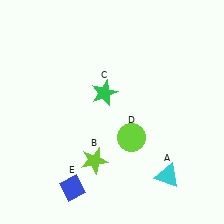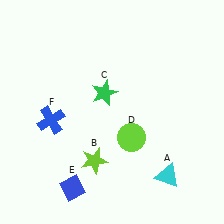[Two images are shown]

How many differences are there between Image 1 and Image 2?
There is 1 difference between the two images.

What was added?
A blue cross (F) was added in Image 2.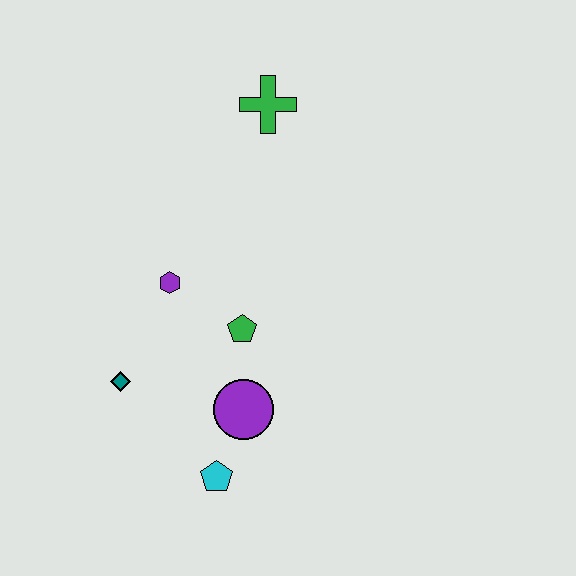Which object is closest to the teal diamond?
The purple hexagon is closest to the teal diamond.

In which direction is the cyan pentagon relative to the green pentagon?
The cyan pentagon is below the green pentagon.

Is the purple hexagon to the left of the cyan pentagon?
Yes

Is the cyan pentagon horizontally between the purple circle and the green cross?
No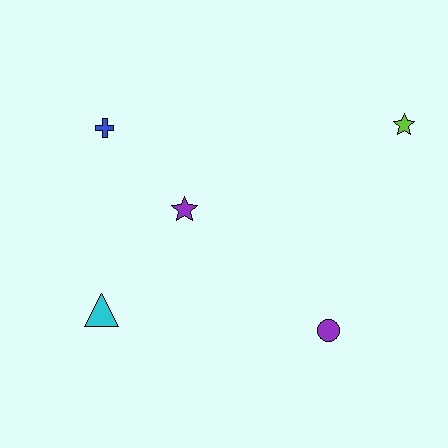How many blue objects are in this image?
There is 1 blue object.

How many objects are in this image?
There are 5 objects.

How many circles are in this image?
There is 1 circle.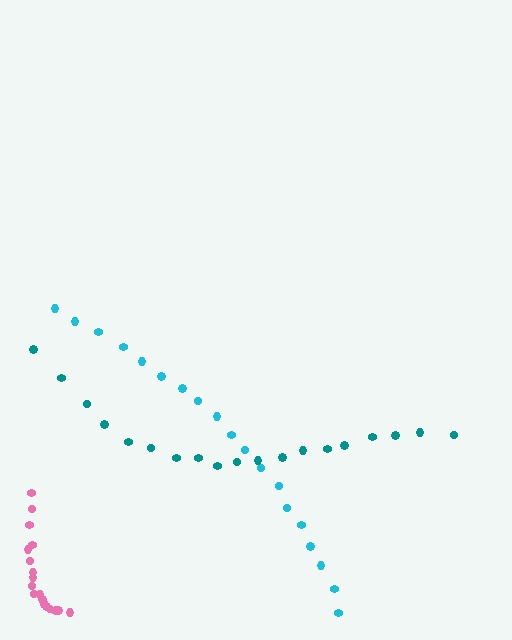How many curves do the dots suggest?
There are 3 distinct paths.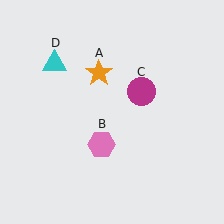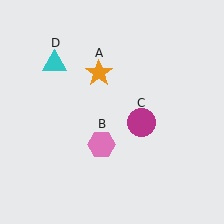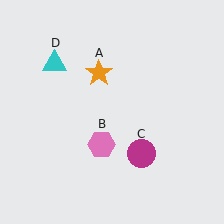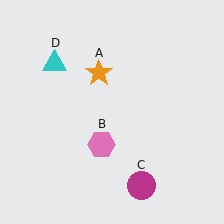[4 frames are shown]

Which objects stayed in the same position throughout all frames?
Orange star (object A) and pink hexagon (object B) and cyan triangle (object D) remained stationary.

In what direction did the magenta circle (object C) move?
The magenta circle (object C) moved down.